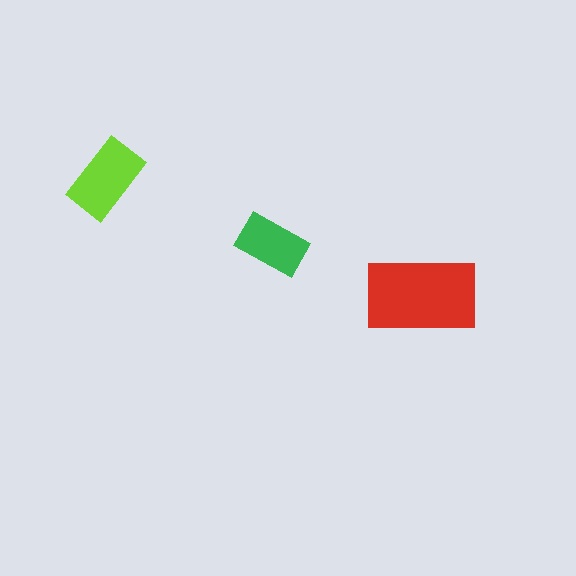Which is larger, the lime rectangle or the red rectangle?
The red one.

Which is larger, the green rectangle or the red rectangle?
The red one.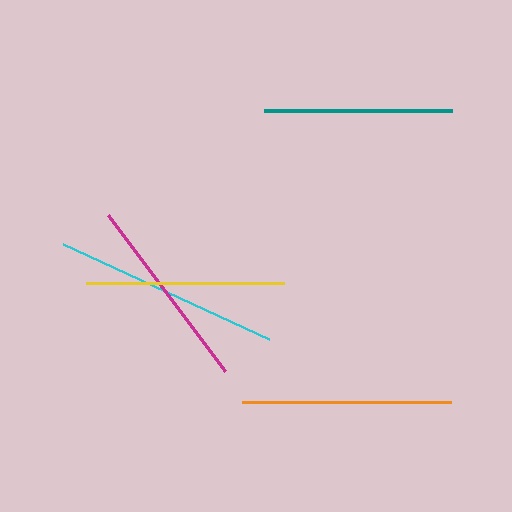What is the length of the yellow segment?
The yellow segment is approximately 198 pixels long.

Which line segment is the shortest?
The teal line is the shortest at approximately 188 pixels.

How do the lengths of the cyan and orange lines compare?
The cyan and orange lines are approximately the same length.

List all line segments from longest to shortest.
From longest to shortest: cyan, orange, yellow, magenta, teal.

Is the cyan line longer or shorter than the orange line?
The cyan line is longer than the orange line.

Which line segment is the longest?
The cyan line is the longest at approximately 226 pixels.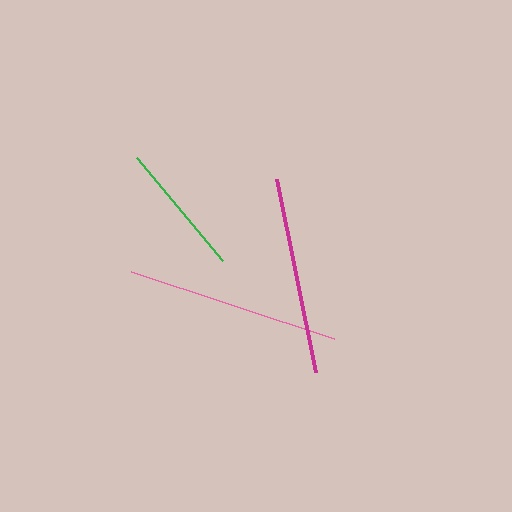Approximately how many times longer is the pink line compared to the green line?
The pink line is approximately 1.6 times the length of the green line.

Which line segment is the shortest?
The green line is the shortest at approximately 134 pixels.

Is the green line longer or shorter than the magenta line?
The magenta line is longer than the green line.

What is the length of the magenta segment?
The magenta segment is approximately 196 pixels long.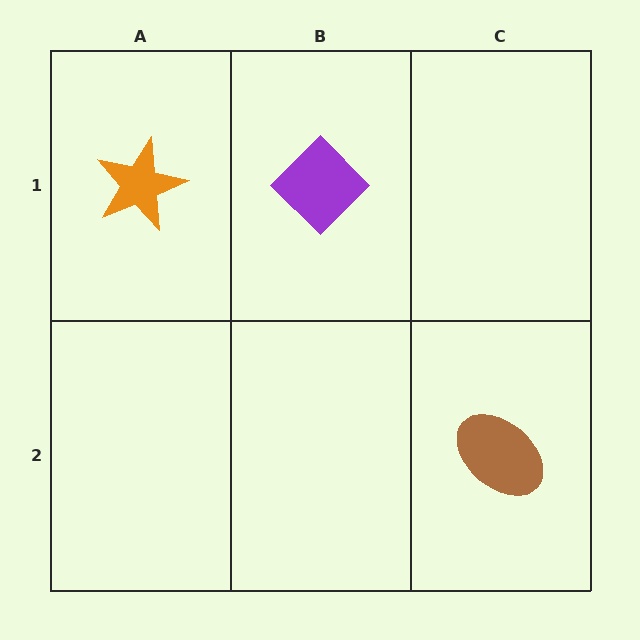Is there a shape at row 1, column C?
No, that cell is empty.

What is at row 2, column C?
A brown ellipse.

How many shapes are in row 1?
2 shapes.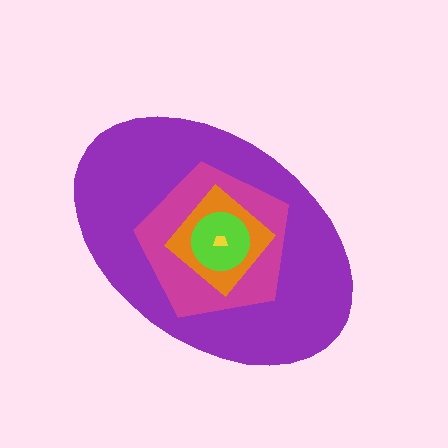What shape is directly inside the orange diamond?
The lime circle.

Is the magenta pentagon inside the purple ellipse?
Yes.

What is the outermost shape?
The purple ellipse.